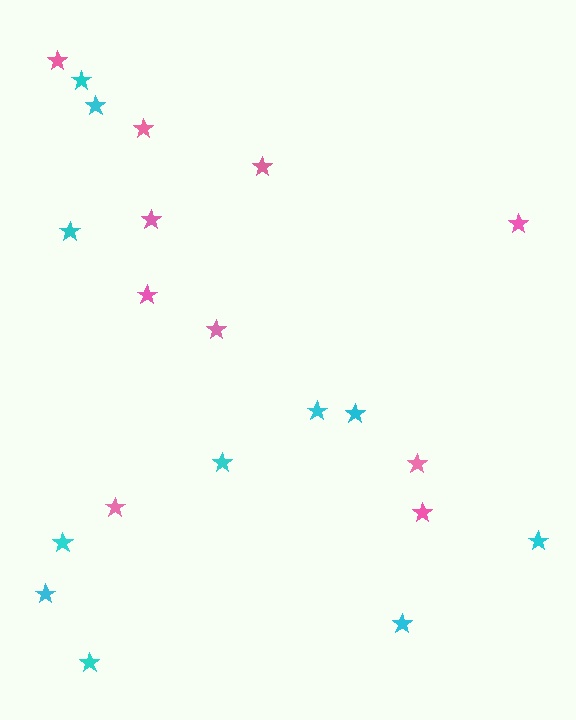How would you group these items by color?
There are 2 groups: one group of pink stars (10) and one group of cyan stars (11).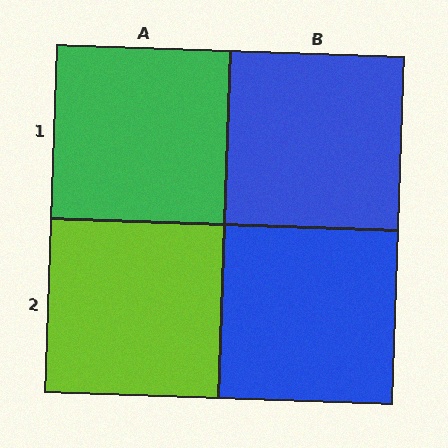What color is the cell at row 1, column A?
Green.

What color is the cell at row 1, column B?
Blue.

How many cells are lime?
1 cell is lime.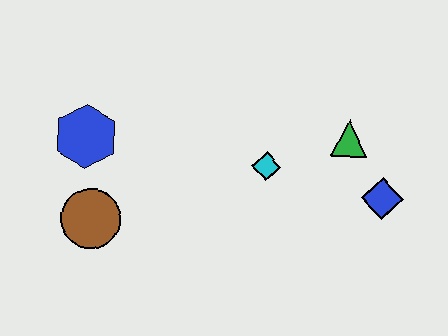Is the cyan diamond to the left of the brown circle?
No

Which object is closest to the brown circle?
The blue hexagon is closest to the brown circle.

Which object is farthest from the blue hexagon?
The blue diamond is farthest from the blue hexagon.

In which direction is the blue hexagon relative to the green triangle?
The blue hexagon is to the left of the green triangle.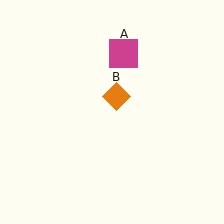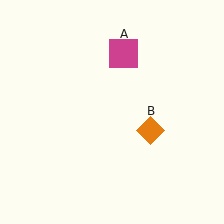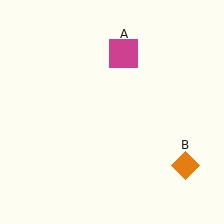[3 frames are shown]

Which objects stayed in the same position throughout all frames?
Magenta square (object A) remained stationary.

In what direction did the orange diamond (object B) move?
The orange diamond (object B) moved down and to the right.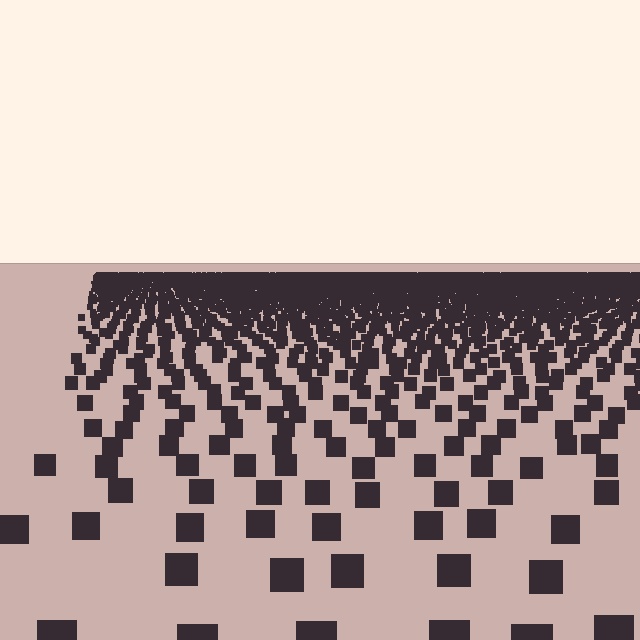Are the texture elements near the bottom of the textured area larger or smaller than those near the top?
Larger. Near the bottom, elements are closer to the viewer and appear at a bigger on-screen size.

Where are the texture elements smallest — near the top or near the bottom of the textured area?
Near the top.